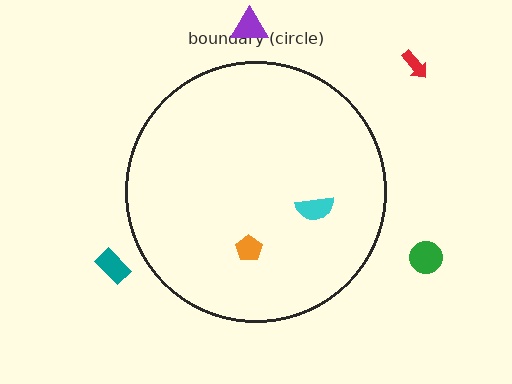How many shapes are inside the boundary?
2 inside, 4 outside.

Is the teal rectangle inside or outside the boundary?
Outside.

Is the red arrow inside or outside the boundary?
Outside.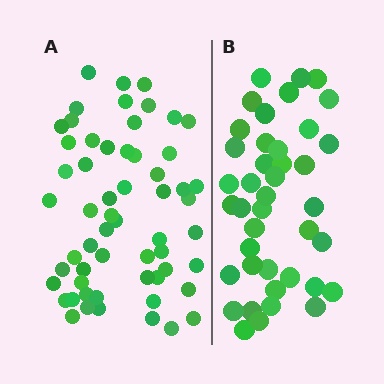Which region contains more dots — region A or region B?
Region A (the left region) has more dots.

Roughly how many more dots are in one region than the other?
Region A has approximately 15 more dots than region B.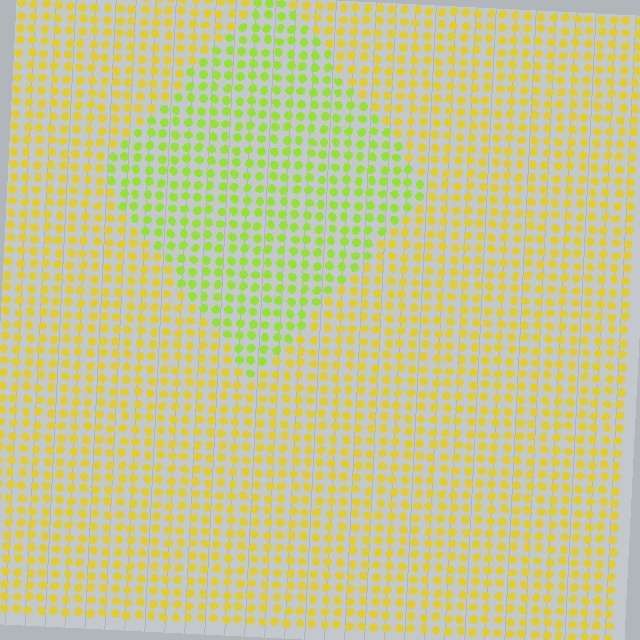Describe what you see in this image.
The image is filled with small yellow elements in a uniform arrangement. A diamond-shaped region is visible where the elements are tinted to a slightly different hue, forming a subtle color boundary.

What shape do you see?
I see a diamond.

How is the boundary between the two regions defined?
The boundary is defined purely by a slight shift in hue (about 32 degrees). Spacing, size, and orientation are identical on both sides.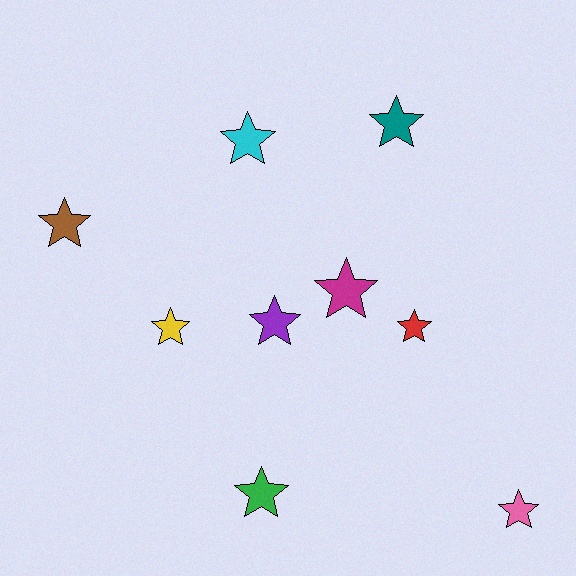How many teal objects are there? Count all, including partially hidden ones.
There is 1 teal object.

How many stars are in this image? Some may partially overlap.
There are 9 stars.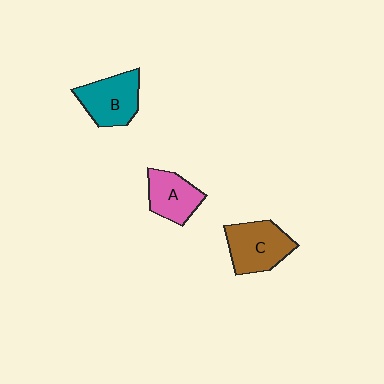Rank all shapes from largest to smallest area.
From largest to smallest: C (brown), B (teal), A (pink).